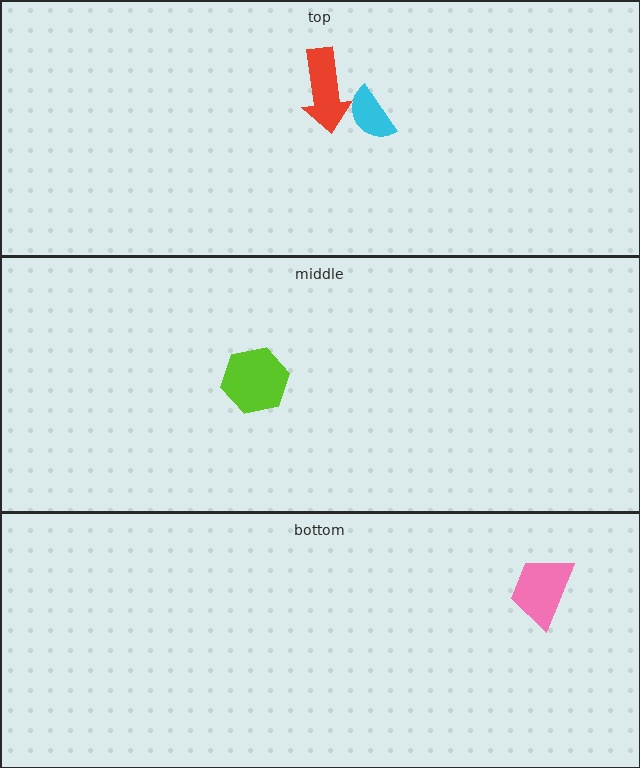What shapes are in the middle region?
The lime hexagon.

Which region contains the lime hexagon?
The middle region.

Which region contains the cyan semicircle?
The top region.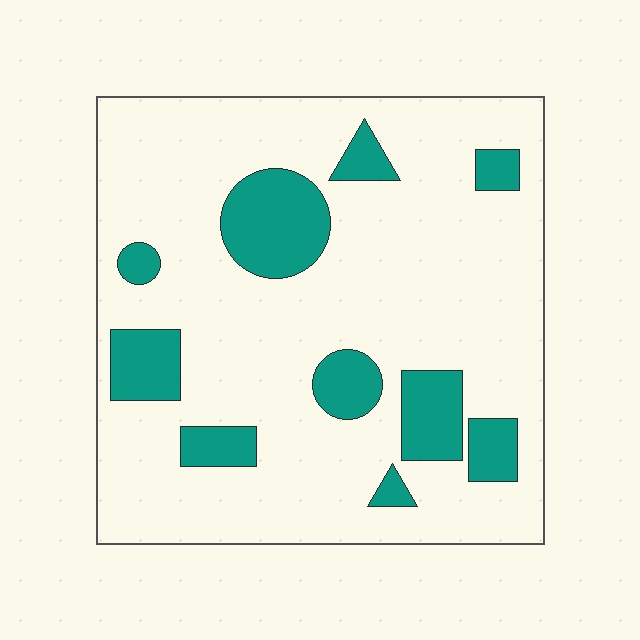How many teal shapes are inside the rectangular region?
10.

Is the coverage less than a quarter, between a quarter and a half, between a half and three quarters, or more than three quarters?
Less than a quarter.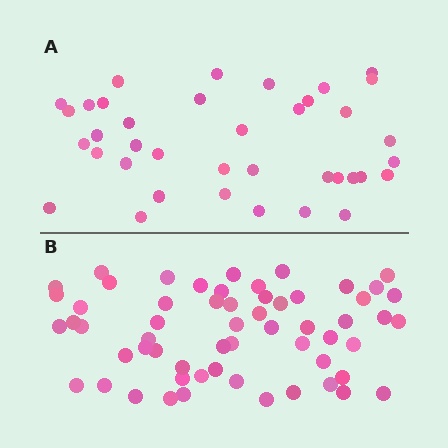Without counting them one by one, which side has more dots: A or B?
Region B (the bottom region) has more dots.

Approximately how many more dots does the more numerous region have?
Region B has approximately 20 more dots than region A.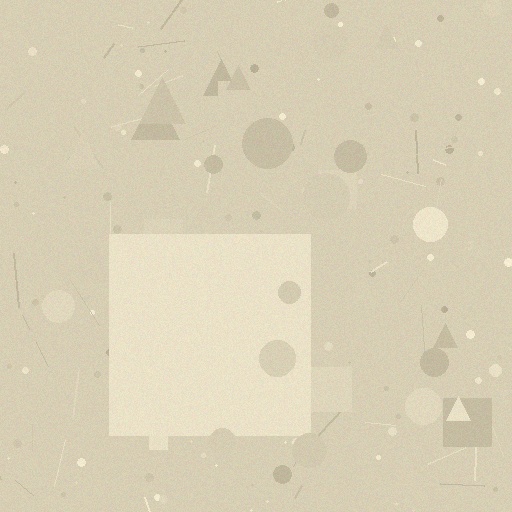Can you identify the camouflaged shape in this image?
The camouflaged shape is a square.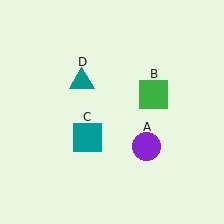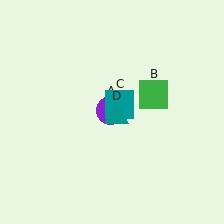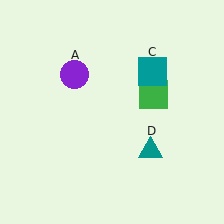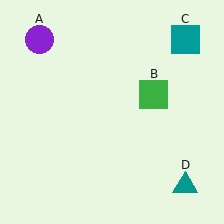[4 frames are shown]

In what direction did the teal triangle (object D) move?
The teal triangle (object D) moved down and to the right.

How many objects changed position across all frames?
3 objects changed position: purple circle (object A), teal square (object C), teal triangle (object D).